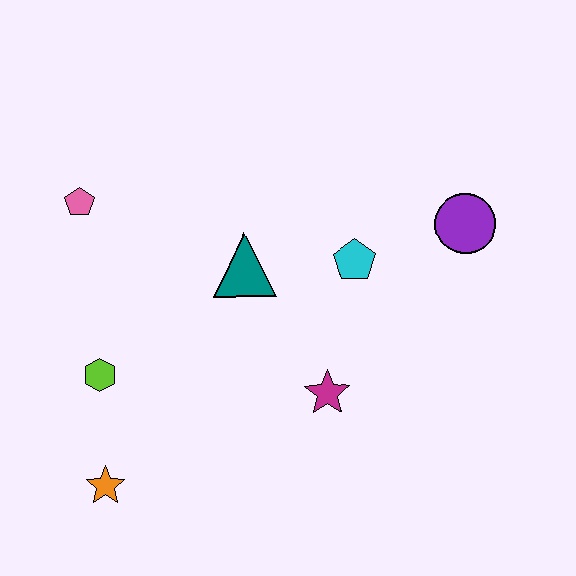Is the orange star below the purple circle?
Yes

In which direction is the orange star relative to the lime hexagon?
The orange star is below the lime hexagon.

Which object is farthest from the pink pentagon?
The purple circle is farthest from the pink pentagon.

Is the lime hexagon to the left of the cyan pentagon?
Yes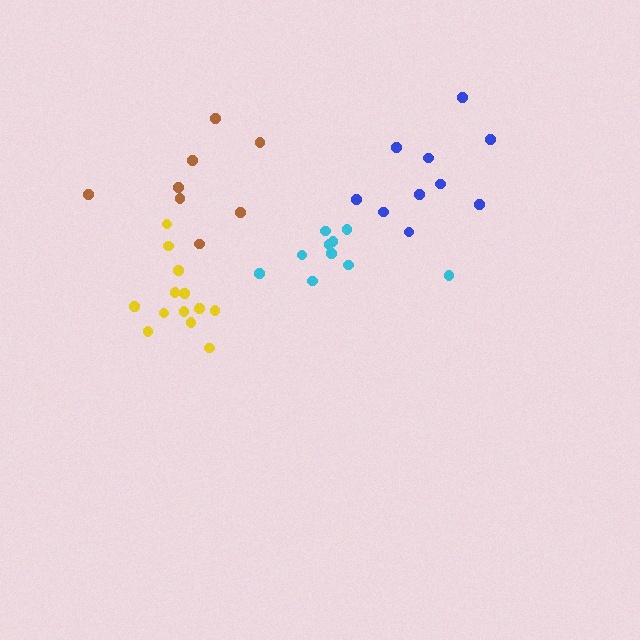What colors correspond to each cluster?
The clusters are colored: yellow, blue, brown, cyan.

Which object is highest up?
The brown cluster is topmost.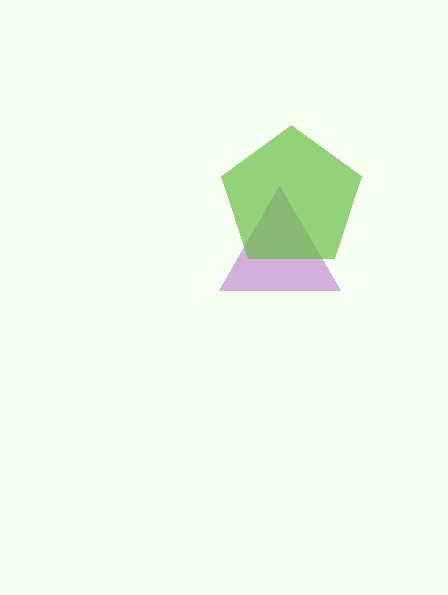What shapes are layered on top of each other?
The layered shapes are: a purple triangle, a lime pentagon.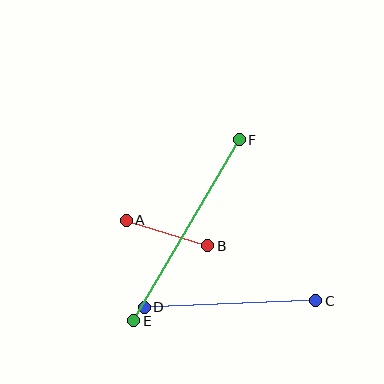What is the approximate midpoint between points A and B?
The midpoint is at approximately (167, 233) pixels.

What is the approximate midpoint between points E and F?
The midpoint is at approximately (186, 230) pixels.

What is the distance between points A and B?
The distance is approximately 85 pixels.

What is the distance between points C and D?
The distance is approximately 171 pixels.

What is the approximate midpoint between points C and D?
The midpoint is at approximately (230, 304) pixels.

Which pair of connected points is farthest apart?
Points E and F are farthest apart.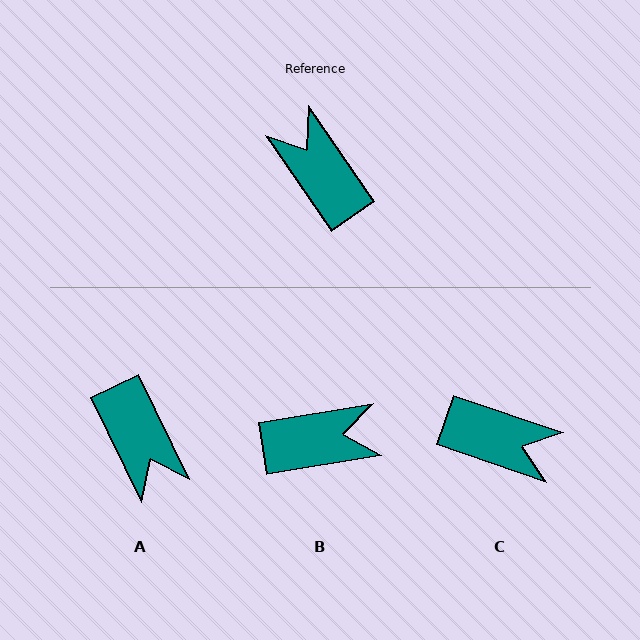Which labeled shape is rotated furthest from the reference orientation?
A, about 171 degrees away.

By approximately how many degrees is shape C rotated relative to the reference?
Approximately 144 degrees clockwise.